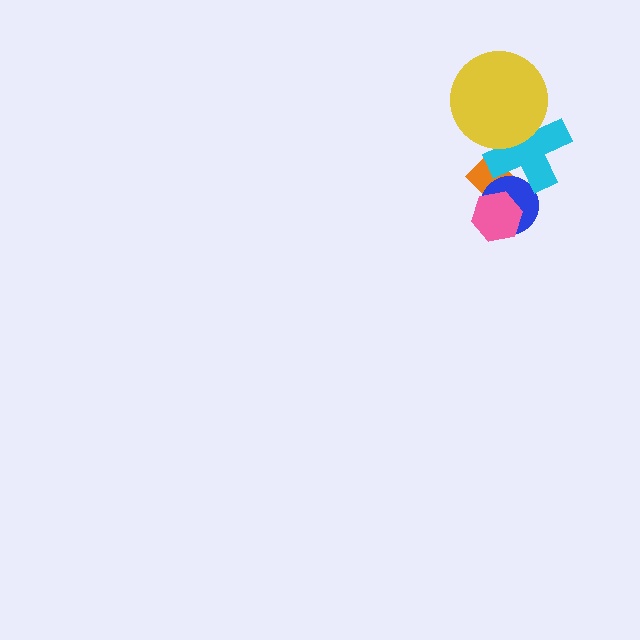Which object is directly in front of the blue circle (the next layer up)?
The pink hexagon is directly in front of the blue circle.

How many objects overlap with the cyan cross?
3 objects overlap with the cyan cross.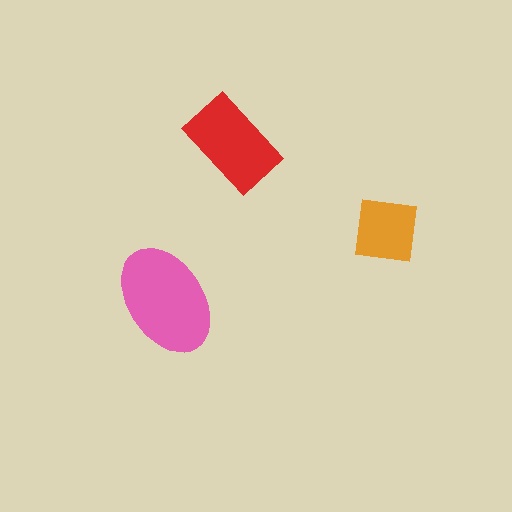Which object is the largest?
The pink ellipse.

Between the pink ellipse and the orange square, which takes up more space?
The pink ellipse.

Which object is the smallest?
The orange square.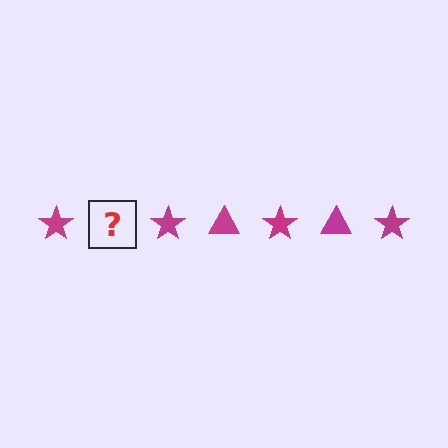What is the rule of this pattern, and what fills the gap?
The rule is that the pattern cycles through star, triangle shapes in magenta. The gap should be filled with a magenta triangle.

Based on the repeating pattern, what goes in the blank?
The blank should be a magenta triangle.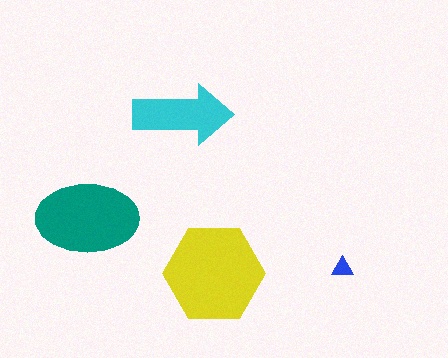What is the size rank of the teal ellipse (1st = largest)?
2nd.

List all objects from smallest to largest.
The blue triangle, the cyan arrow, the teal ellipse, the yellow hexagon.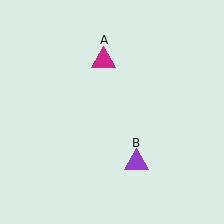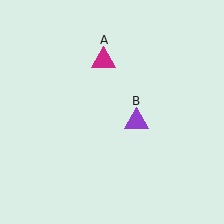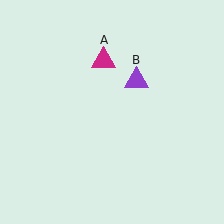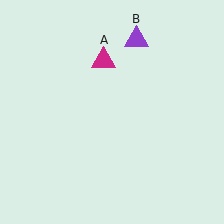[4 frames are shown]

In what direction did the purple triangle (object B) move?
The purple triangle (object B) moved up.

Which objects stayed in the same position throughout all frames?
Magenta triangle (object A) remained stationary.